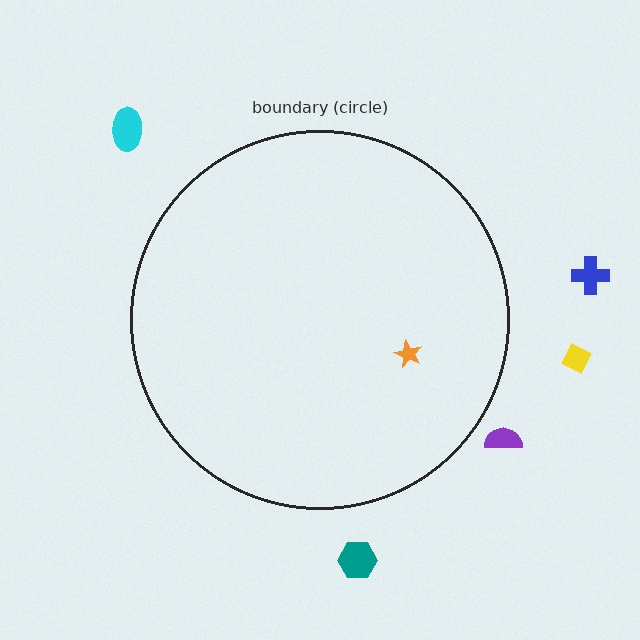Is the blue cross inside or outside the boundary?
Outside.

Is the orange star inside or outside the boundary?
Inside.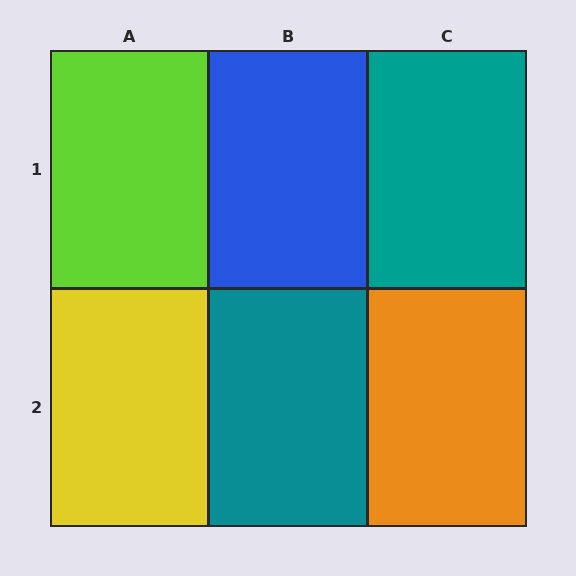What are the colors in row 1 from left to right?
Lime, blue, teal.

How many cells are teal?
2 cells are teal.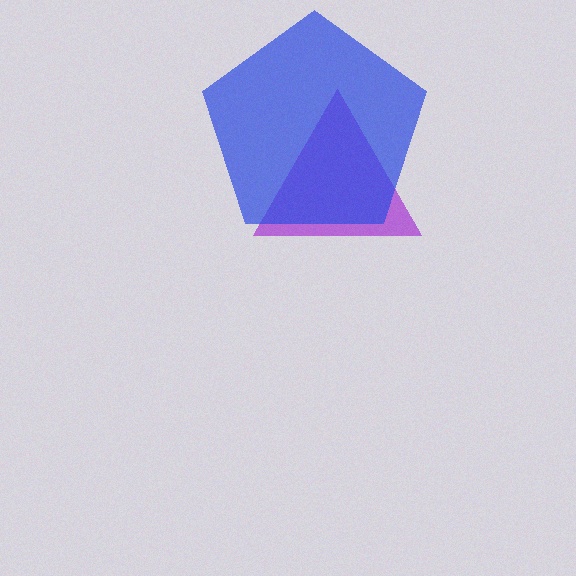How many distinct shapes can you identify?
There are 2 distinct shapes: a purple triangle, a blue pentagon.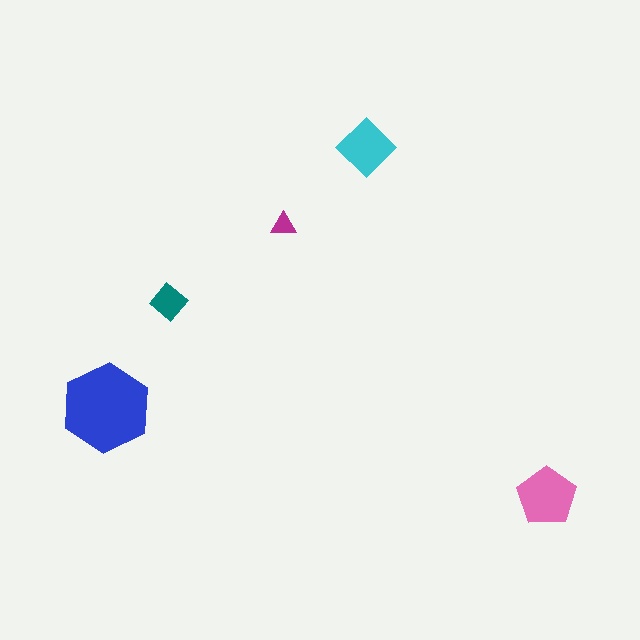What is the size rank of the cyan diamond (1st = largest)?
3rd.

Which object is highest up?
The cyan diamond is topmost.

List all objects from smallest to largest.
The magenta triangle, the teal diamond, the cyan diamond, the pink pentagon, the blue hexagon.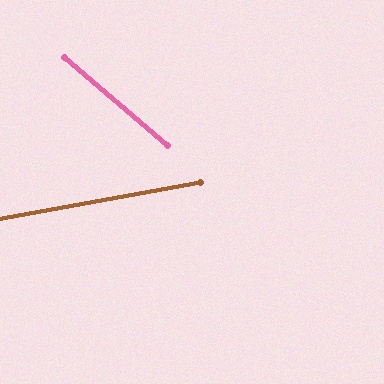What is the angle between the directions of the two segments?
Approximately 51 degrees.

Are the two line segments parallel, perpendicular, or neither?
Neither parallel nor perpendicular — they differ by about 51°.